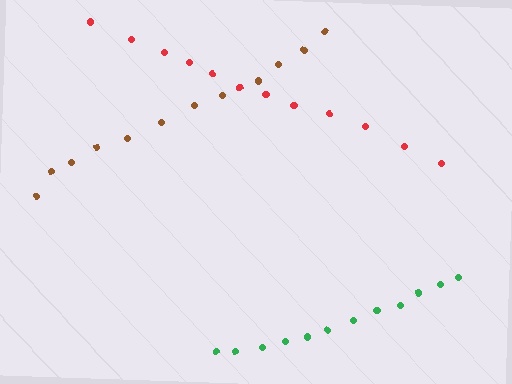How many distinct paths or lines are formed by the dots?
There are 3 distinct paths.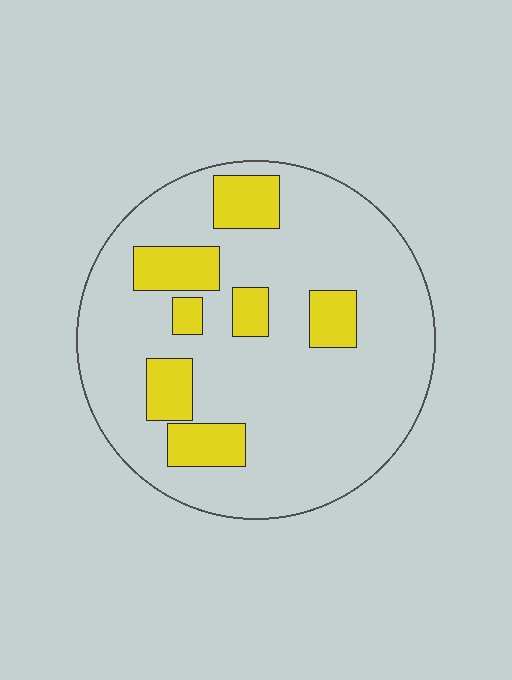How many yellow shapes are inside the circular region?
7.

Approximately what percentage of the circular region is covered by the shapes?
Approximately 20%.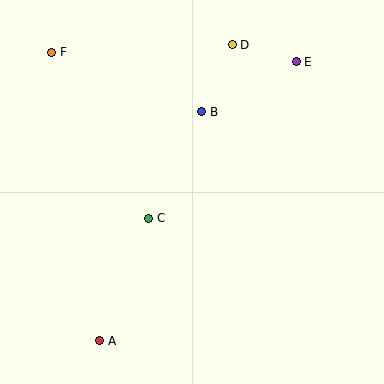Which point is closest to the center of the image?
Point C at (149, 218) is closest to the center.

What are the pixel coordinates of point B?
Point B is at (202, 112).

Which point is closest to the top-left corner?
Point F is closest to the top-left corner.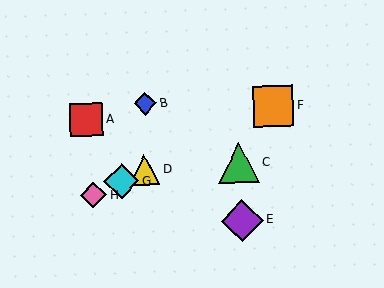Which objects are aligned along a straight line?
Objects D, F, G, H are aligned along a straight line.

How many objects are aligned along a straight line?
4 objects (D, F, G, H) are aligned along a straight line.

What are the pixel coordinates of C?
Object C is at (239, 163).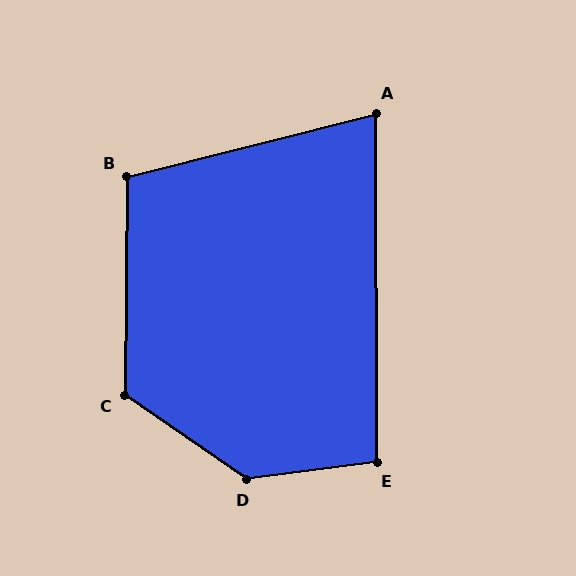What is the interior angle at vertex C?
Approximately 124 degrees (obtuse).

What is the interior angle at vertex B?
Approximately 105 degrees (obtuse).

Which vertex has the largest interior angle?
D, at approximately 138 degrees.